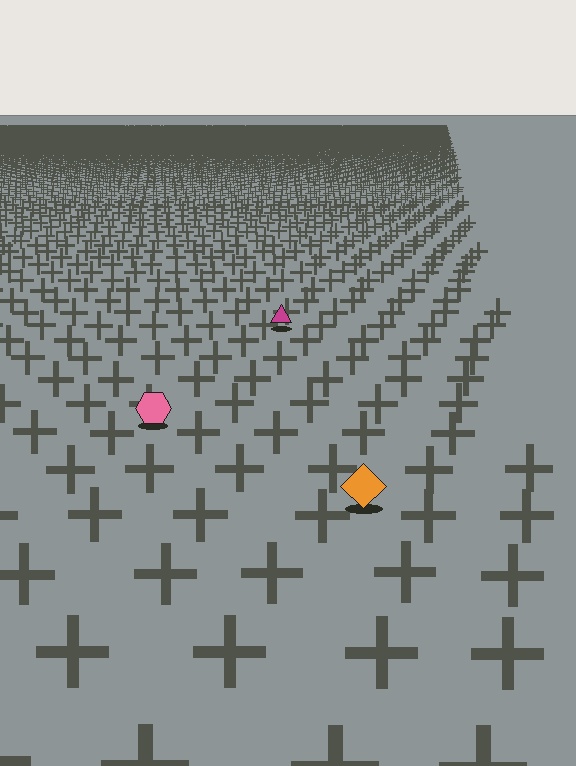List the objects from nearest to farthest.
From nearest to farthest: the orange diamond, the pink hexagon, the magenta triangle.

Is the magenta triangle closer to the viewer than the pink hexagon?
No. The pink hexagon is closer — you can tell from the texture gradient: the ground texture is coarser near it.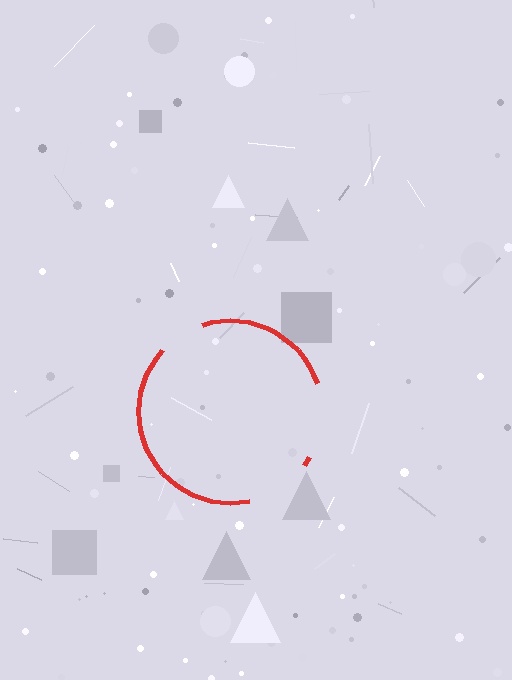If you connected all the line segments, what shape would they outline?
They would outline a circle.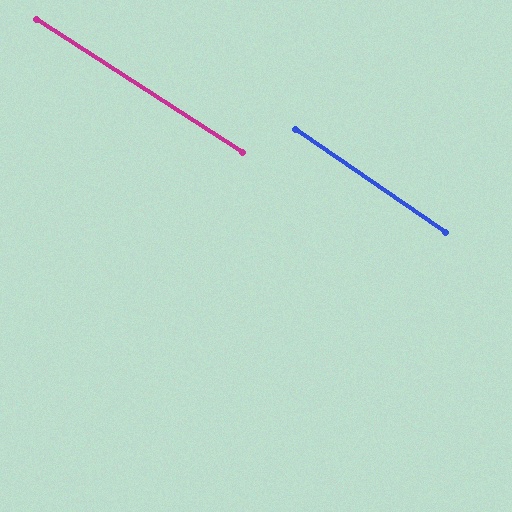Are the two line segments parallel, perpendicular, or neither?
Parallel — their directions differ by only 1.5°.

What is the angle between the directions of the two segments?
Approximately 2 degrees.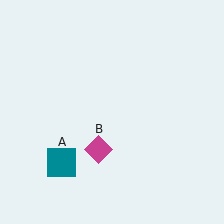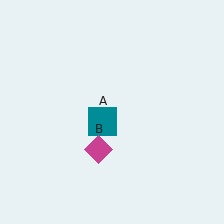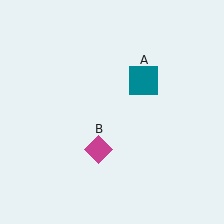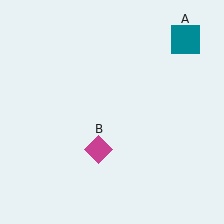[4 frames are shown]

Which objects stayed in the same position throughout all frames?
Magenta diamond (object B) remained stationary.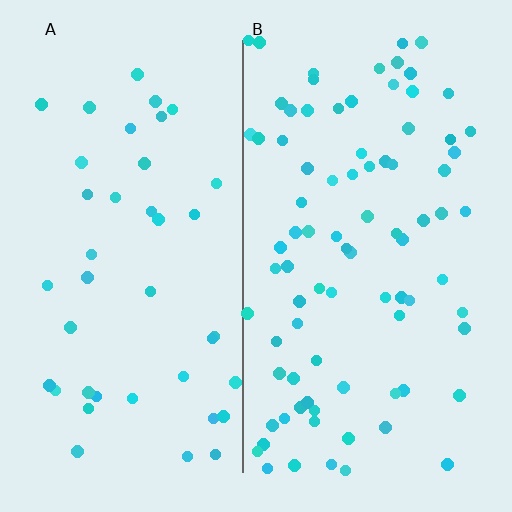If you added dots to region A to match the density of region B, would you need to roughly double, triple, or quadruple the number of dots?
Approximately double.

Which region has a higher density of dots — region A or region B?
B (the right).